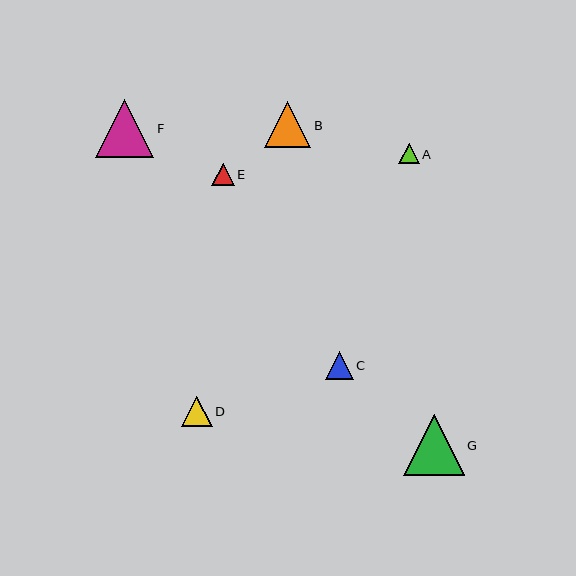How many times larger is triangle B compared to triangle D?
Triangle B is approximately 1.5 times the size of triangle D.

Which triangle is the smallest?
Triangle A is the smallest with a size of approximately 20 pixels.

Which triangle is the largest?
Triangle G is the largest with a size of approximately 60 pixels.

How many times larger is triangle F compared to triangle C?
Triangle F is approximately 2.1 times the size of triangle C.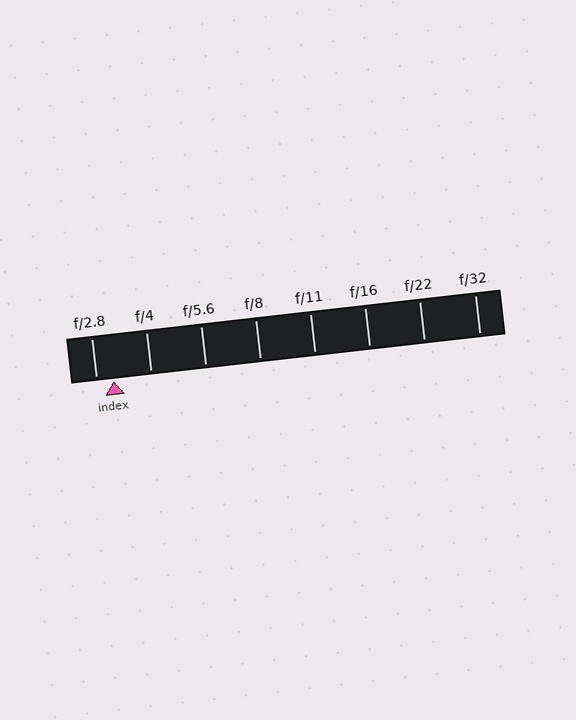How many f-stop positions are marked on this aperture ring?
There are 8 f-stop positions marked.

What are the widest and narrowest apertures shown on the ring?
The widest aperture shown is f/2.8 and the narrowest is f/32.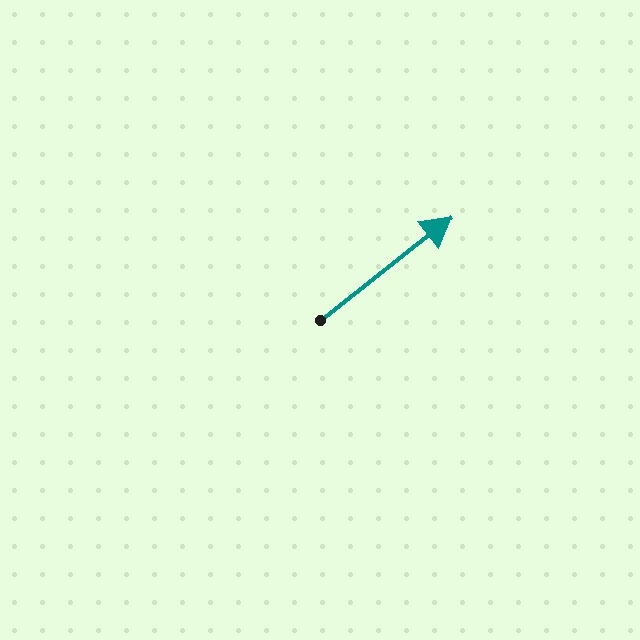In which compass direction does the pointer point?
Northeast.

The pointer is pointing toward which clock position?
Roughly 2 o'clock.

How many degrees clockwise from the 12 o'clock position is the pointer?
Approximately 52 degrees.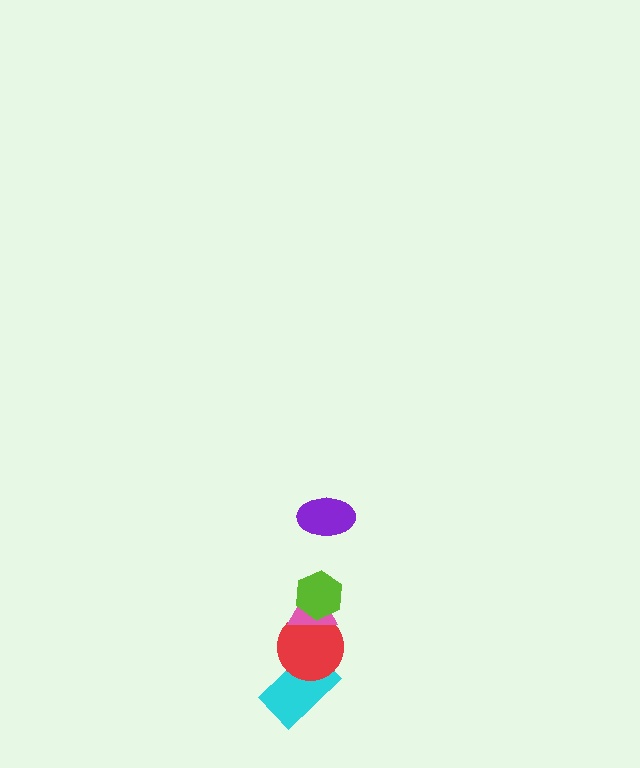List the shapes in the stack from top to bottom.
From top to bottom: the purple ellipse, the lime hexagon, the pink triangle, the red circle, the cyan rectangle.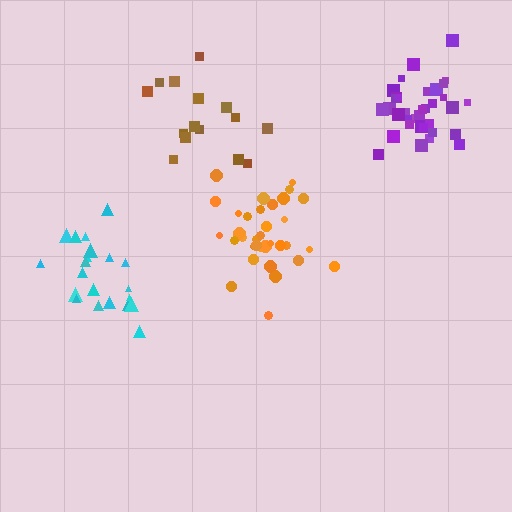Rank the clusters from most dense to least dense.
purple, orange, cyan, brown.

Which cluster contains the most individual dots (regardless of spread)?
Purple (35).